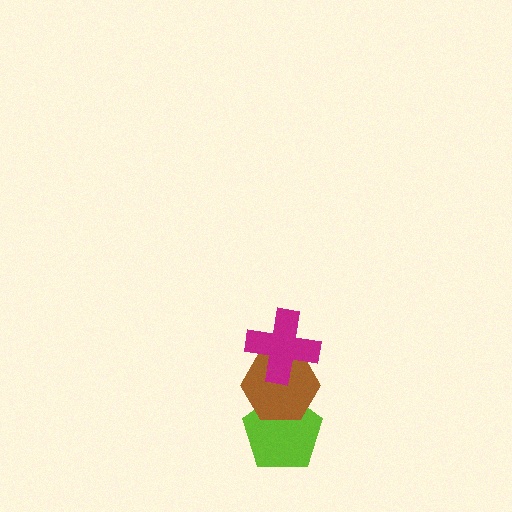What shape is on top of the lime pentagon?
The brown hexagon is on top of the lime pentagon.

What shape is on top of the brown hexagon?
The magenta cross is on top of the brown hexagon.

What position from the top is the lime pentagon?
The lime pentagon is 3rd from the top.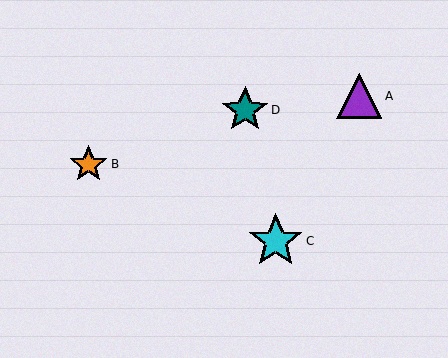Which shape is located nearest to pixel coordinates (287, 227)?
The cyan star (labeled C) at (276, 241) is nearest to that location.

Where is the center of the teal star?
The center of the teal star is at (245, 110).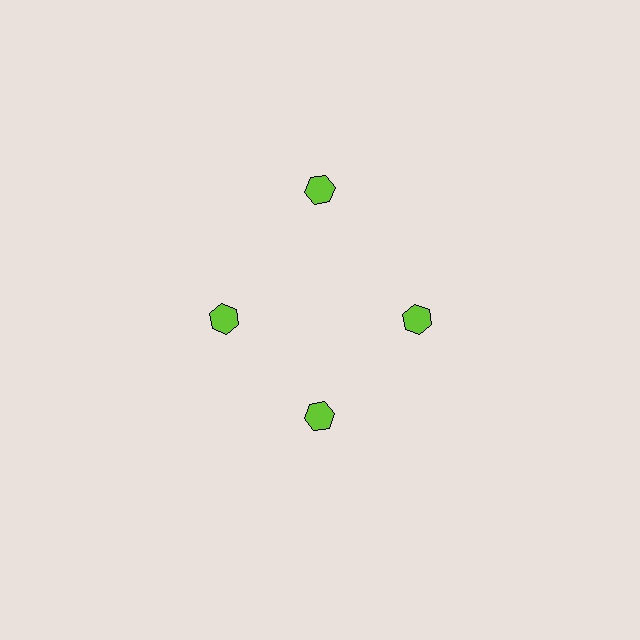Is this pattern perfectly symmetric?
No. The 4 lime hexagons are arranged in a ring, but one element near the 12 o'clock position is pushed outward from the center, breaking the 4-fold rotational symmetry.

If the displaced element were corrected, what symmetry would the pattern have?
It would have 4-fold rotational symmetry — the pattern would map onto itself every 90 degrees.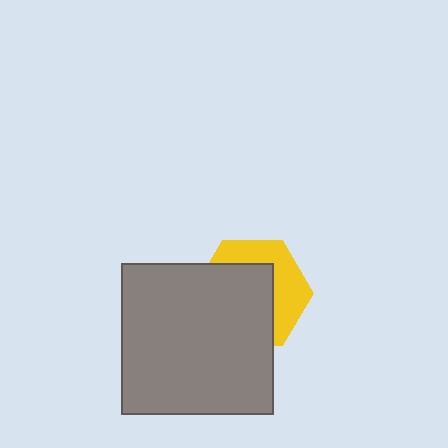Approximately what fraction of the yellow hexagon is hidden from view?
Roughly 59% of the yellow hexagon is hidden behind the gray square.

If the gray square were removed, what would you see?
You would see the complete yellow hexagon.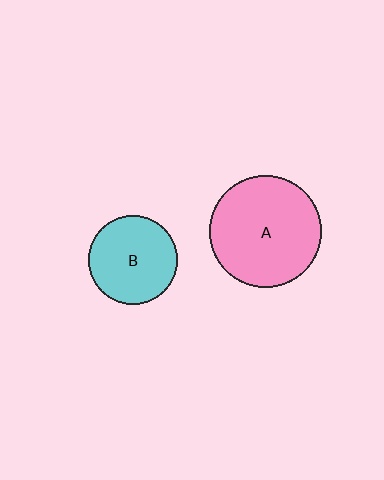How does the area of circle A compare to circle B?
Approximately 1.6 times.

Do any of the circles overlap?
No, none of the circles overlap.